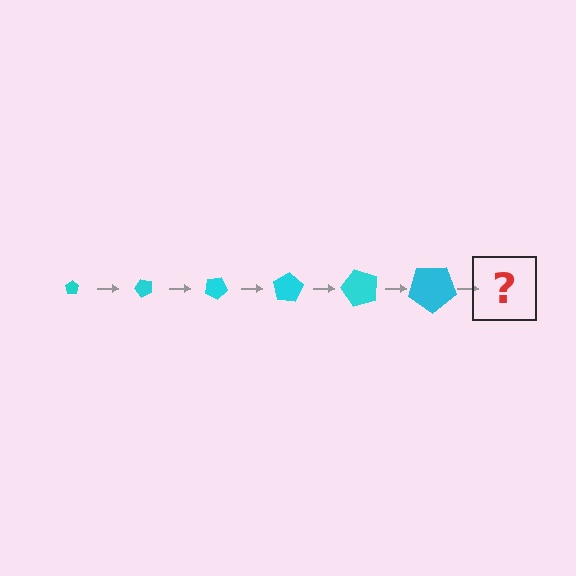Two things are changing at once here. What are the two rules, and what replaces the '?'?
The two rules are that the pentagon grows larger each step and it rotates 50 degrees each step. The '?' should be a pentagon, larger than the previous one and rotated 300 degrees from the start.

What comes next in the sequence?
The next element should be a pentagon, larger than the previous one and rotated 300 degrees from the start.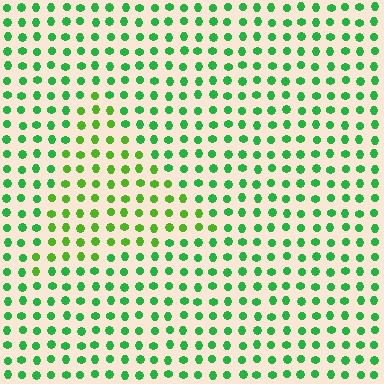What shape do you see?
I see a triangle.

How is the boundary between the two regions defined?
The boundary is defined purely by a slight shift in hue (about 30 degrees). Spacing, size, and orientation are identical on both sides.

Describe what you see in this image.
The image is filled with small green elements in a uniform arrangement. A triangle-shaped region is visible where the elements are tinted to a slightly different hue, forming a subtle color boundary.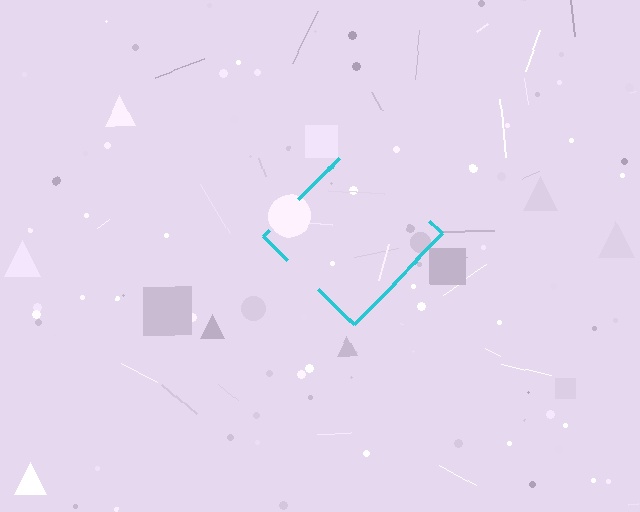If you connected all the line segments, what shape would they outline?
They would outline a diamond.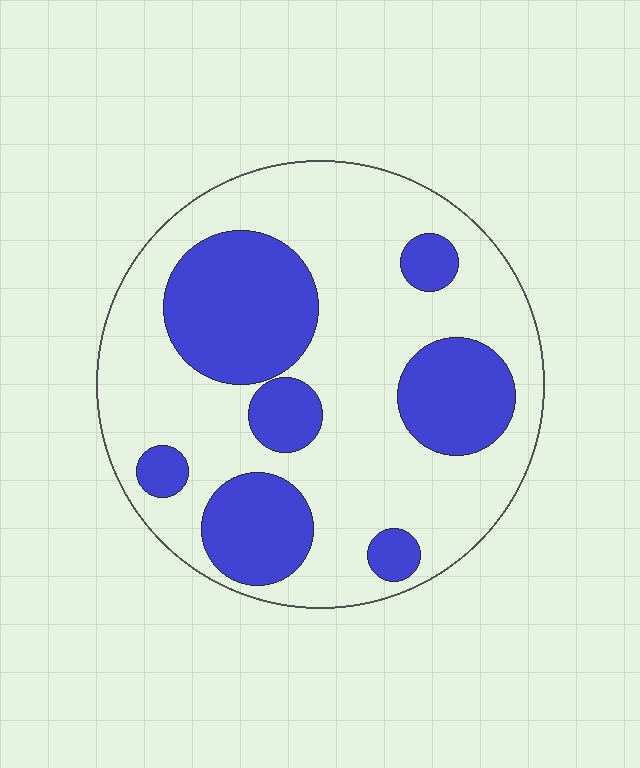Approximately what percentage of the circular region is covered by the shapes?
Approximately 35%.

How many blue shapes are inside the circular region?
7.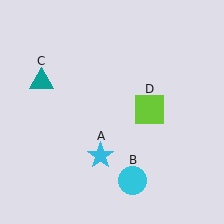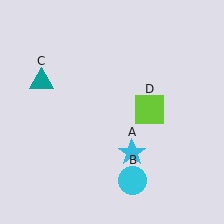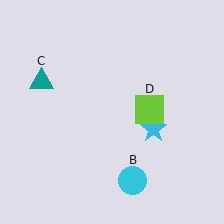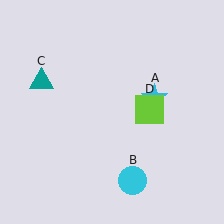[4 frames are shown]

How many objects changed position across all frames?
1 object changed position: cyan star (object A).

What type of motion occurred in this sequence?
The cyan star (object A) rotated counterclockwise around the center of the scene.